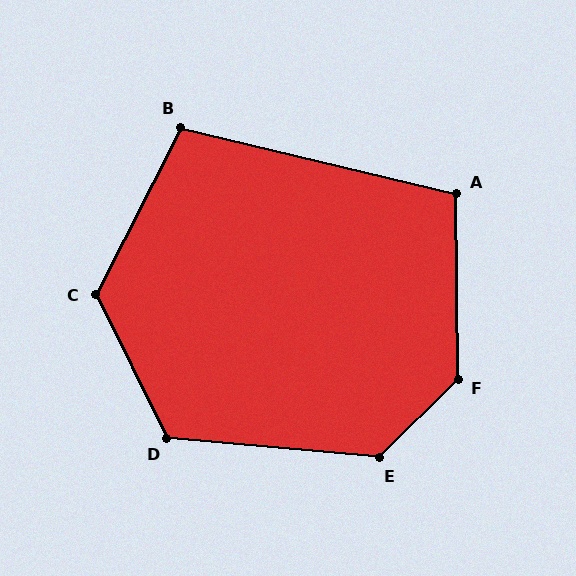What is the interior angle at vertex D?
Approximately 122 degrees (obtuse).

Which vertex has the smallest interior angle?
B, at approximately 104 degrees.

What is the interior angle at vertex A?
Approximately 104 degrees (obtuse).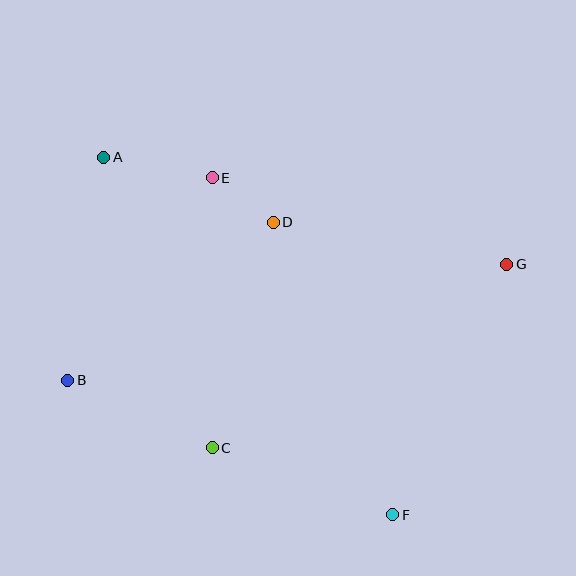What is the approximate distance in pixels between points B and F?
The distance between B and F is approximately 352 pixels.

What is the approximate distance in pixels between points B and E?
The distance between B and E is approximately 249 pixels.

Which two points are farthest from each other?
Points A and F are farthest from each other.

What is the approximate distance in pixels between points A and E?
The distance between A and E is approximately 111 pixels.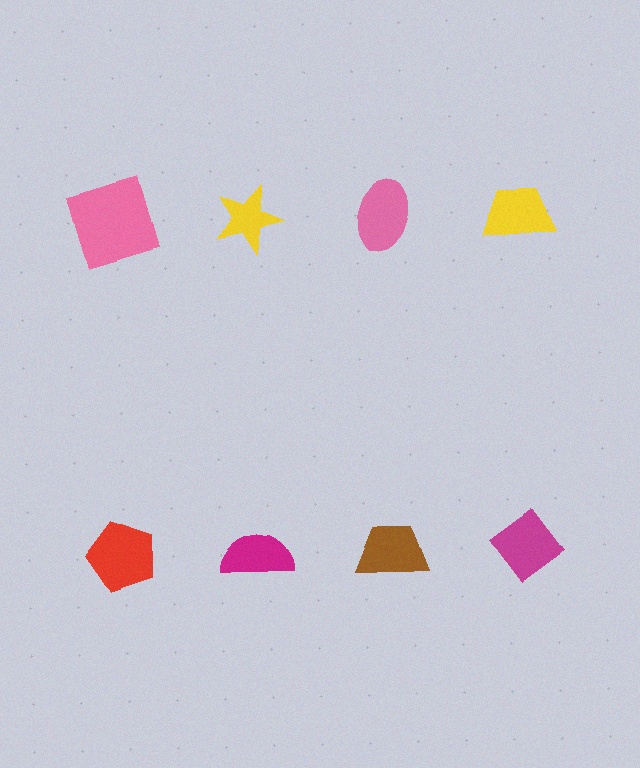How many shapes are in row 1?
4 shapes.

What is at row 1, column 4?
A yellow trapezoid.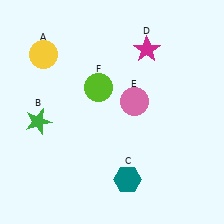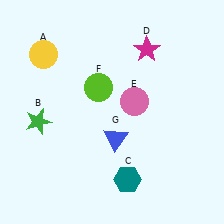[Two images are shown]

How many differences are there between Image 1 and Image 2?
There is 1 difference between the two images.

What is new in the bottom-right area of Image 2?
A blue triangle (G) was added in the bottom-right area of Image 2.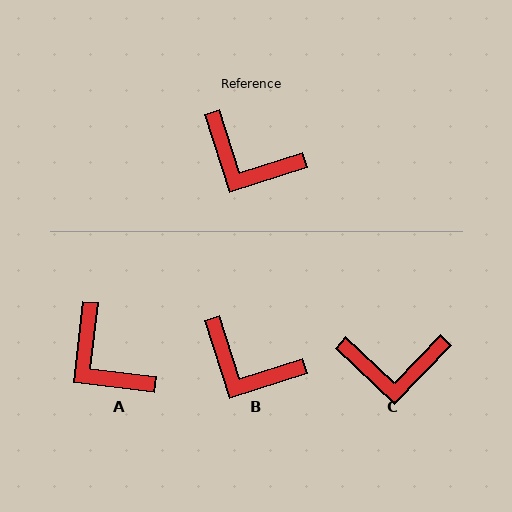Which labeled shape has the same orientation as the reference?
B.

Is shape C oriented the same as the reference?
No, it is off by about 29 degrees.